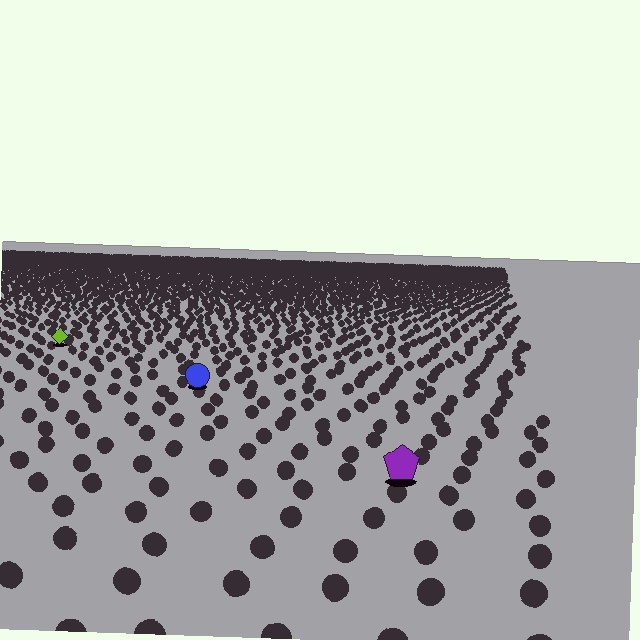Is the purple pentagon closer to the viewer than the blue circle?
Yes. The purple pentagon is closer — you can tell from the texture gradient: the ground texture is coarser near it.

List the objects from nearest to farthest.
From nearest to farthest: the purple pentagon, the blue circle, the lime diamond.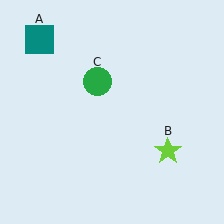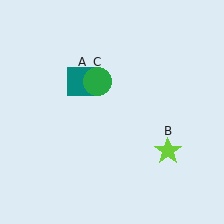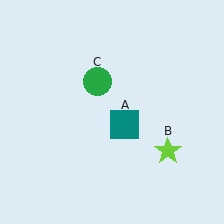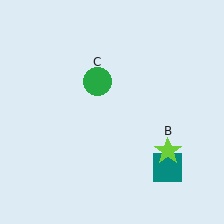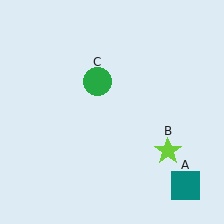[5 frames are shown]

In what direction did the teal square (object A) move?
The teal square (object A) moved down and to the right.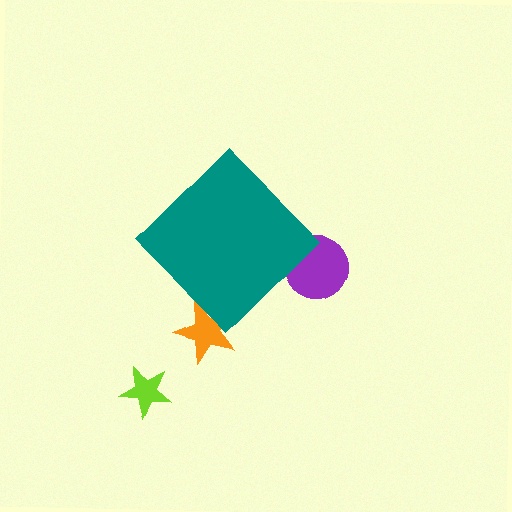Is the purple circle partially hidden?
Yes, the purple circle is partially hidden behind the teal diamond.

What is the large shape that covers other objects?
A teal diamond.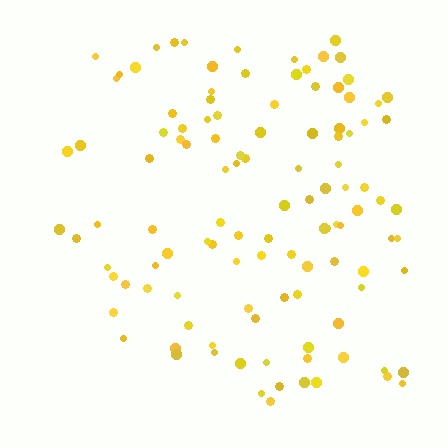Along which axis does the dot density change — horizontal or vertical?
Horizontal.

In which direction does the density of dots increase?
From left to right, with the right side densest.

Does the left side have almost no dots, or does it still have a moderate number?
Still a moderate number, just noticeably fewer than the right.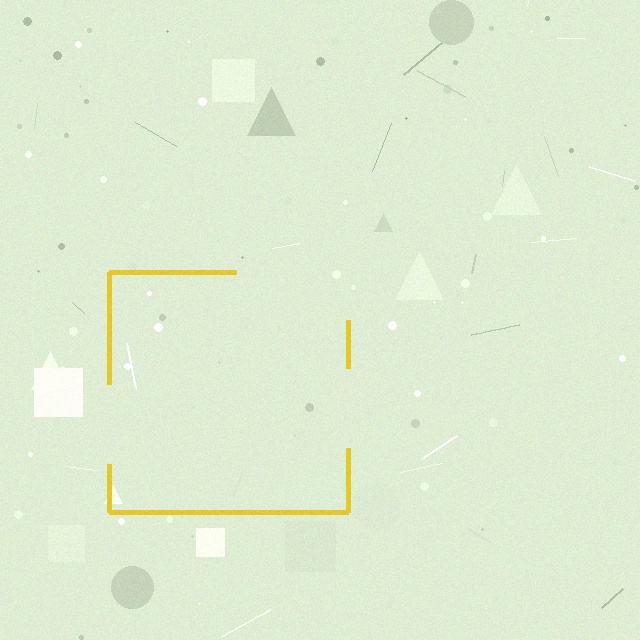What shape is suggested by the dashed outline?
The dashed outline suggests a square.